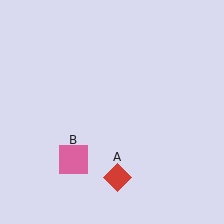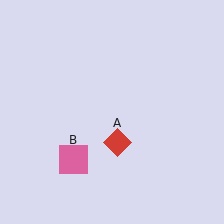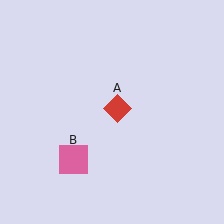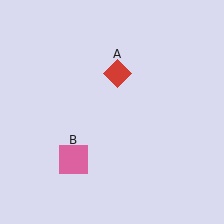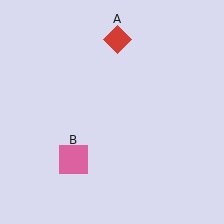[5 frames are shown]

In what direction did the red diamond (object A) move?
The red diamond (object A) moved up.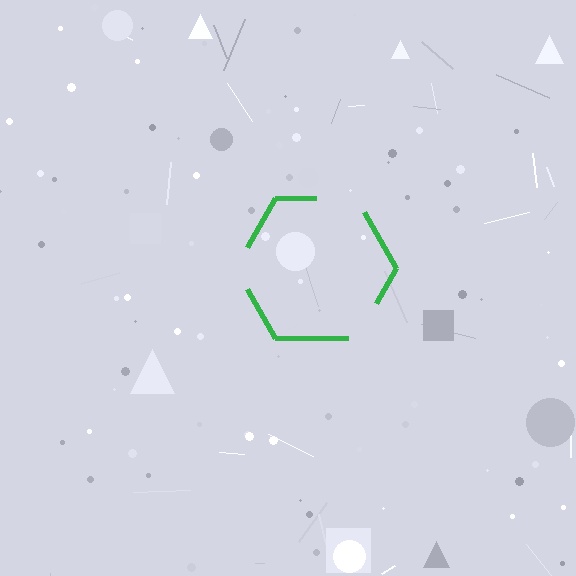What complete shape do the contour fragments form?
The contour fragments form a hexagon.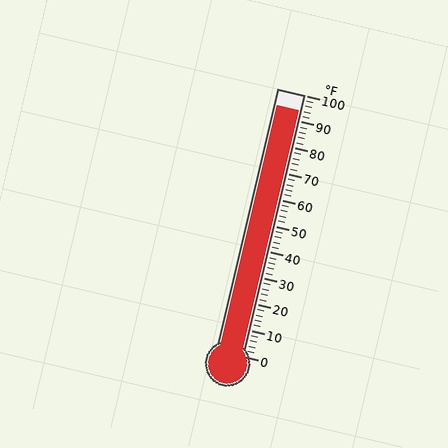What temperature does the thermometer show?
The thermometer shows approximately 94°F.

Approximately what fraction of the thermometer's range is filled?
The thermometer is filled to approximately 95% of its range.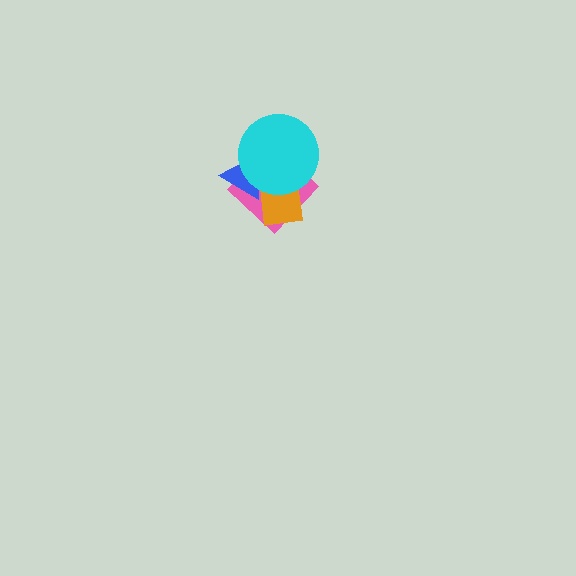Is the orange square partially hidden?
Yes, it is partially covered by another shape.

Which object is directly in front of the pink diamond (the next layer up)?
The blue triangle is directly in front of the pink diamond.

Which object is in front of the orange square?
The cyan circle is in front of the orange square.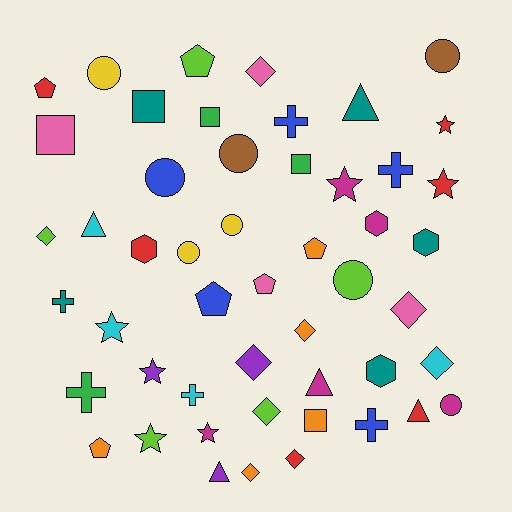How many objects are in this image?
There are 50 objects.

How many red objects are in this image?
There are 6 red objects.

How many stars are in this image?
There are 7 stars.